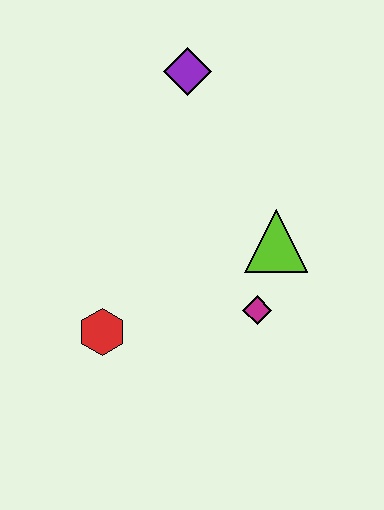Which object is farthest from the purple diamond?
The red hexagon is farthest from the purple diamond.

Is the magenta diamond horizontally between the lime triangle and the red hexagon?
Yes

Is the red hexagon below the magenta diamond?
Yes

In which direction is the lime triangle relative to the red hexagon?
The lime triangle is to the right of the red hexagon.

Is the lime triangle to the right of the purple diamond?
Yes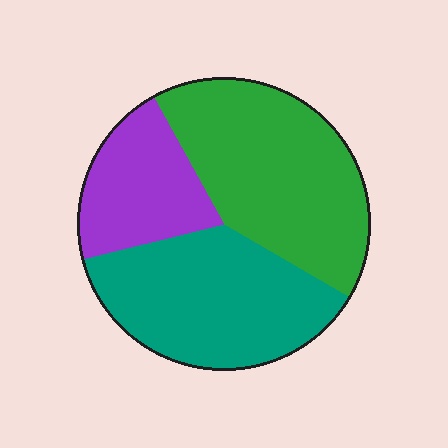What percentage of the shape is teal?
Teal takes up between a third and a half of the shape.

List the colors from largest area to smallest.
From largest to smallest: green, teal, purple.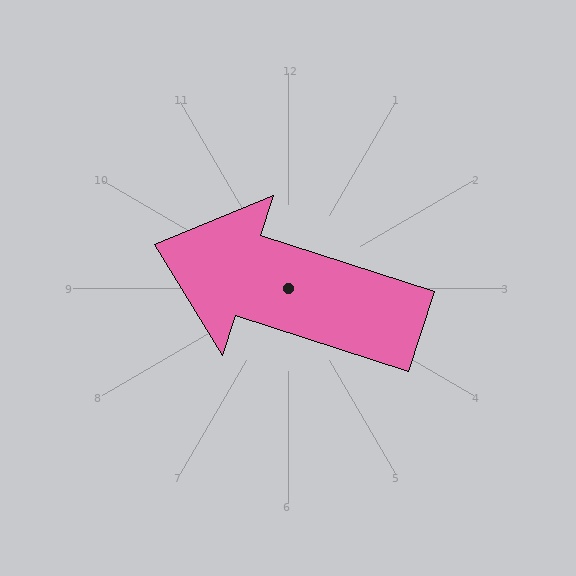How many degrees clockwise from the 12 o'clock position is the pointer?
Approximately 288 degrees.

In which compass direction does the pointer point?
West.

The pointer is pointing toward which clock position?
Roughly 10 o'clock.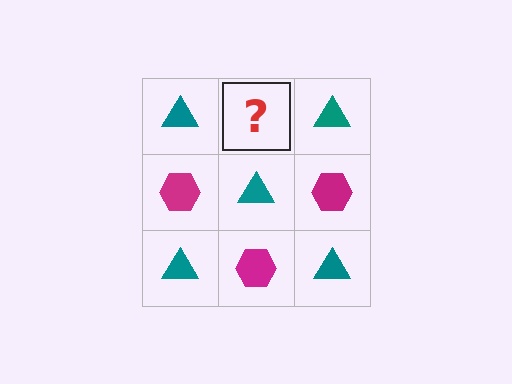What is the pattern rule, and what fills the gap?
The rule is that it alternates teal triangle and magenta hexagon in a checkerboard pattern. The gap should be filled with a magenta hexagon.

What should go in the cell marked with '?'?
The missing cell should contain a magenta hexagon.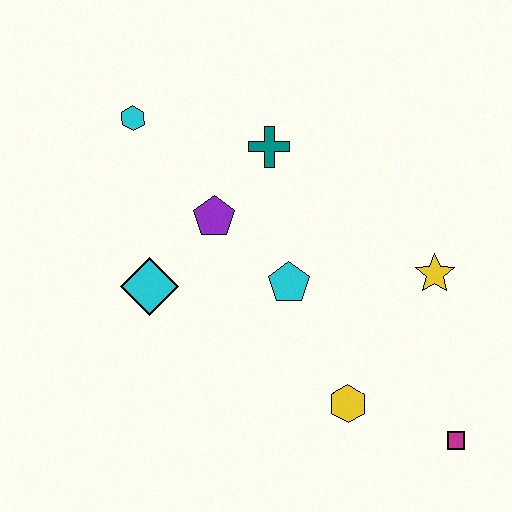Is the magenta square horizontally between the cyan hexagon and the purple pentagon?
No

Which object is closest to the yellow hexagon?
The magenta square is closest to the yellow hexagon.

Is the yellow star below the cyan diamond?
No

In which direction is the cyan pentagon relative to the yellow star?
The cyan pentagon is to the left of the yellow star.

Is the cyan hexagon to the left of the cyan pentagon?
Yes